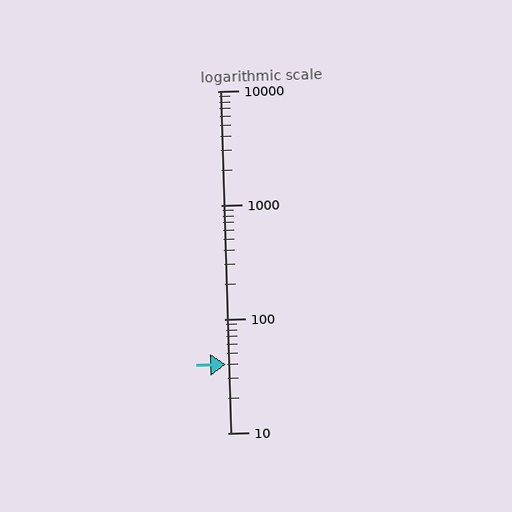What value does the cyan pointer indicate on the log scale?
The pointer indicates approximately 40.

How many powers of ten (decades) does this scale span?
The scale spans 3 decades, from 10 to 10000.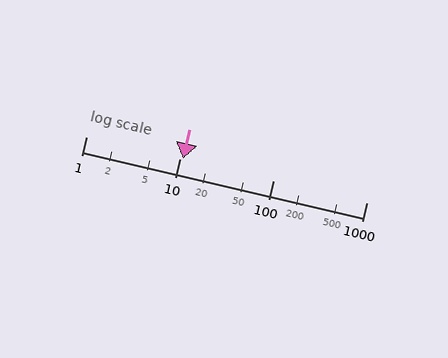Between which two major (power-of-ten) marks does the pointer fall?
The pointer is between 10 and 100.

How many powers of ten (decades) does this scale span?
The scale spans 3 decades, from 1 to 1000.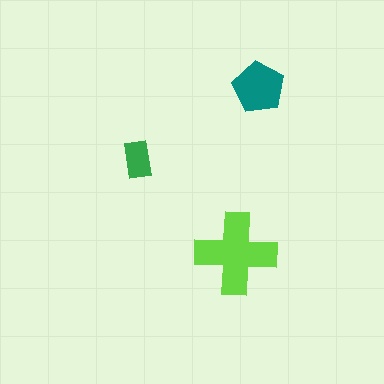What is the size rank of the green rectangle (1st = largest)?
3rd.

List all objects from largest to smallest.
The lime cross, the teal pentagon, the green rectangle.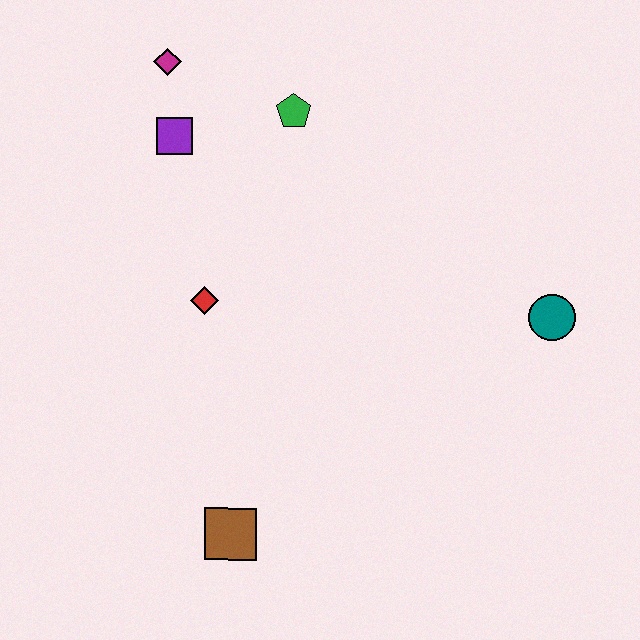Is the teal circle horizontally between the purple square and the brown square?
No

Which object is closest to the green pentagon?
The purple square is closest to the green pentagon.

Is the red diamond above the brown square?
Yes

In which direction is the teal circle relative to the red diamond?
The teal circle is to the right of the red diamond.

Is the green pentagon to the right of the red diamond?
Yes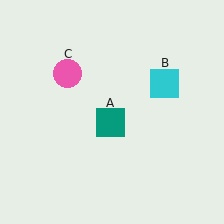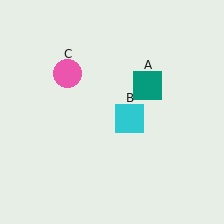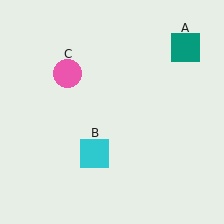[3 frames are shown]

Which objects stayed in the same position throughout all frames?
Pink circle (object C) remained stationary.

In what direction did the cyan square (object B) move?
The cyan square (object B) moved down and to the left.